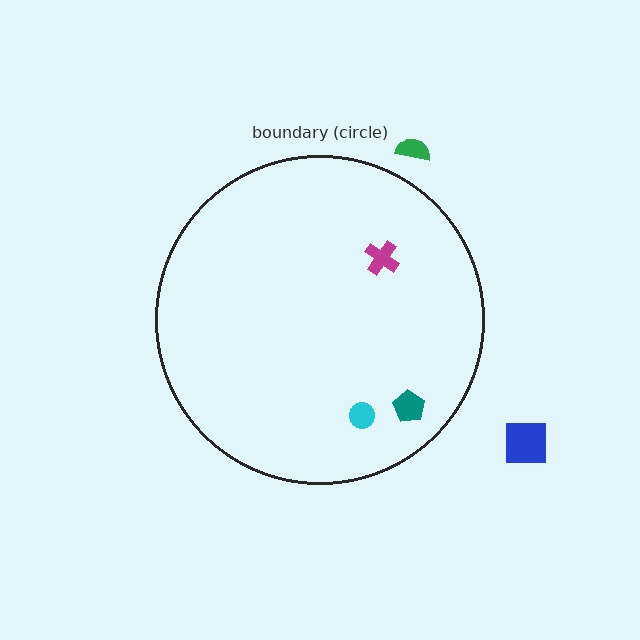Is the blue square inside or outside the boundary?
Outside.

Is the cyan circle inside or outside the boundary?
Inside.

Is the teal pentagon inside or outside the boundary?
Inside.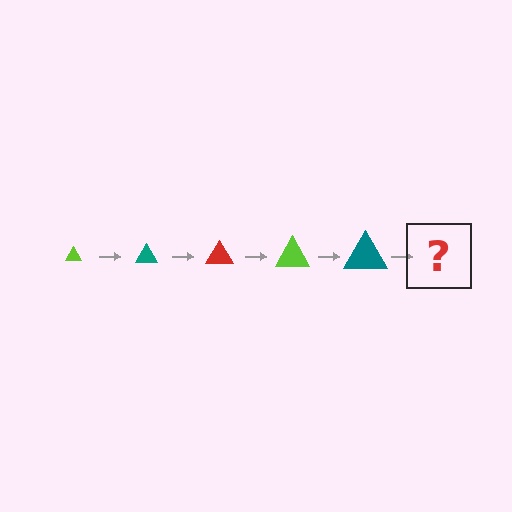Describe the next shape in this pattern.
It should be a red triangle, larger than the previous one.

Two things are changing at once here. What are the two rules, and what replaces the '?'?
The two rules are that the triangle grows larger each step and the color cycles through lime, teal, and red. The '?' should be a red triangle, larger than the previous one.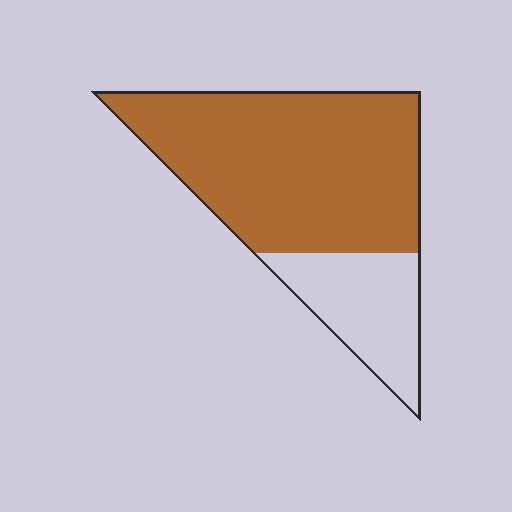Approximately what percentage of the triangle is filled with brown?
Approximately 75%.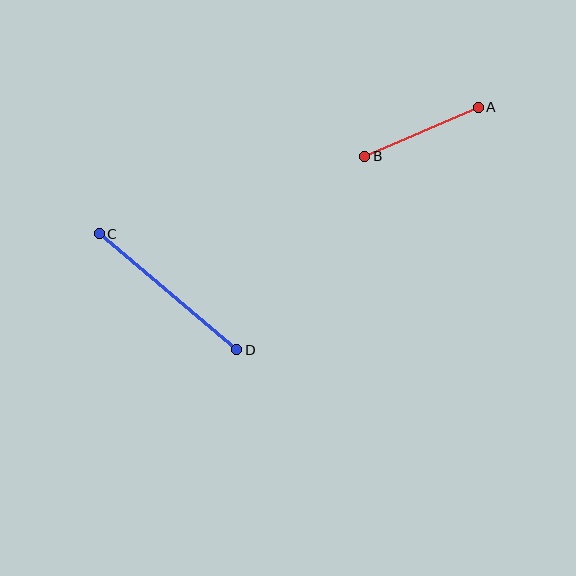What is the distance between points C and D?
The distance is approximately 180 pixels.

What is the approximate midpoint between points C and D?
The midpoint is at approximately (168, 292) pixels.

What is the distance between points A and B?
The distance is approximately 124 pixels.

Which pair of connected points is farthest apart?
Points C and D are farthest apart.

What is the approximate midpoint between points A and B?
The midpoint is at approximately (421, 132) pixels.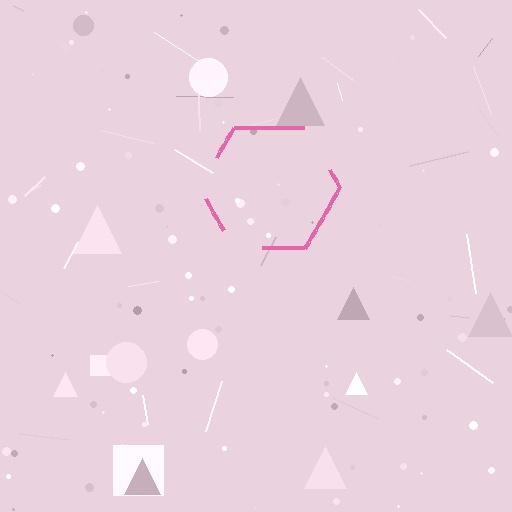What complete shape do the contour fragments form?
The contour fragments form a hexagon.